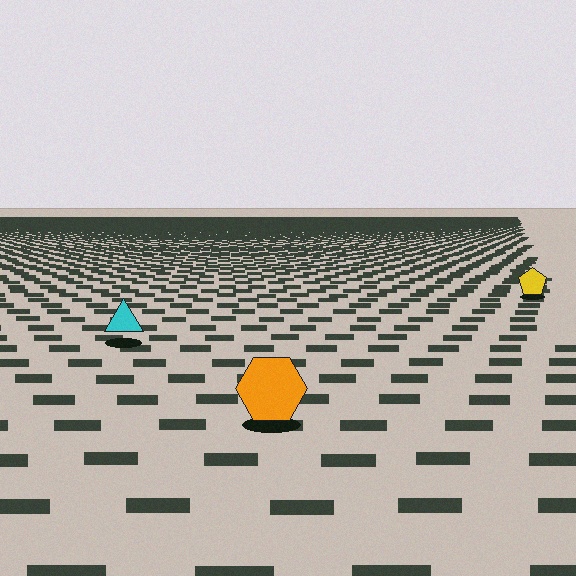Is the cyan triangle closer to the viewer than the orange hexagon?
No. The orange hexagon is closer — you can tell from the texture gradient: the ground texture is coarser near it.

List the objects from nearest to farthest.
From nearest to farthest: the orange hexagon, the cyan triangle, the yellow pentagon.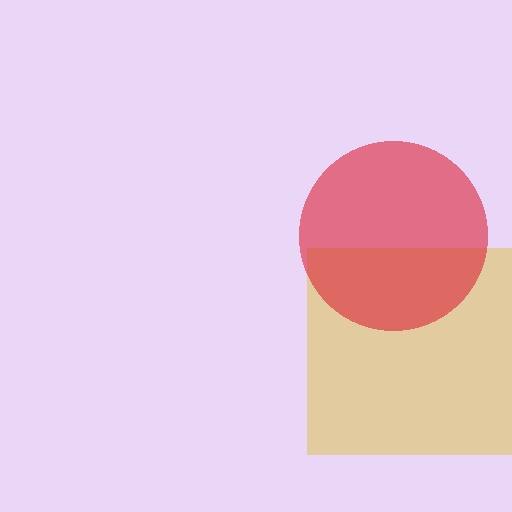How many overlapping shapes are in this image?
There are 2 overlapping shapes in the image.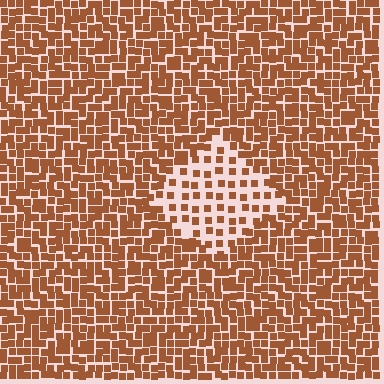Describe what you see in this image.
The image contains small brown elements arranged at two different densities. A diamond-shaped region is visible where the elements are less densely packed than the surrounding area.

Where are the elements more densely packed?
The elements are more densely packed outside the diamond boundary.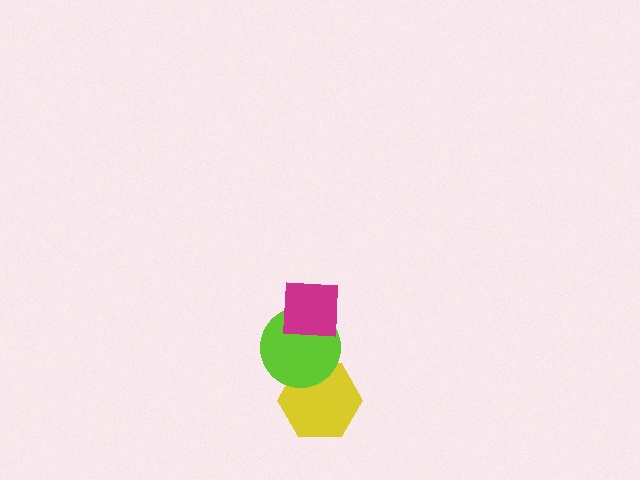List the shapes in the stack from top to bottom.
From top to bottom: the magenta square, the lime circle, the yellow hexagon.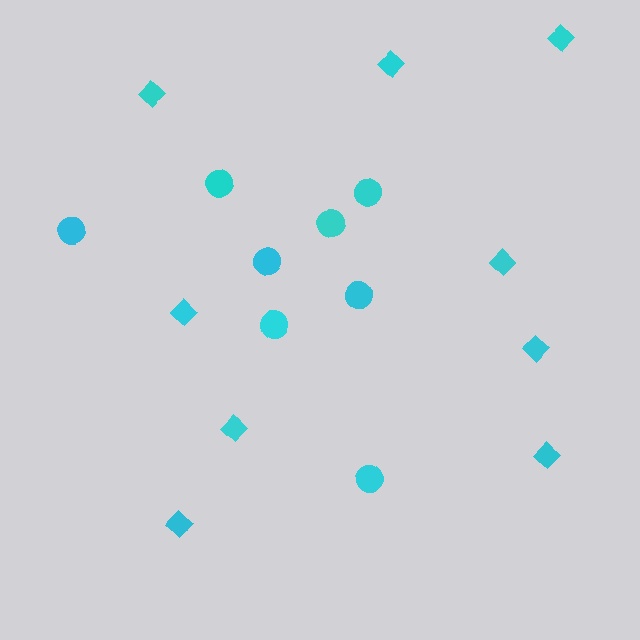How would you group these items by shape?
There are 2 groups: one group of circles (8) and one group of diamonds (9).